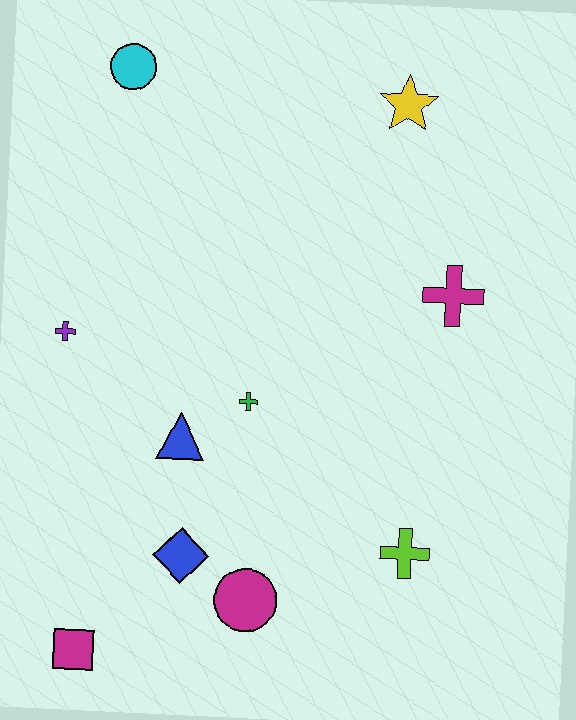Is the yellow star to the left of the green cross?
No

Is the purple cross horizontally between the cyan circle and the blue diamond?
No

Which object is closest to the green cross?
The blue triangle is closest to the green cross.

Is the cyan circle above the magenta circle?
Yes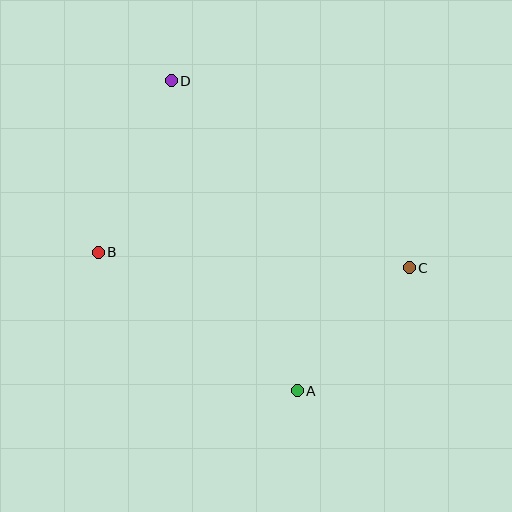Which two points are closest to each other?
Points A and C are closest to each other.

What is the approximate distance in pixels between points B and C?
The distance between B and C is approximately 311 pixels.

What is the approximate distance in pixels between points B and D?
The distance between B and D is approximately 186 pixels.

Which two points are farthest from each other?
Points A and D are farthest from each other.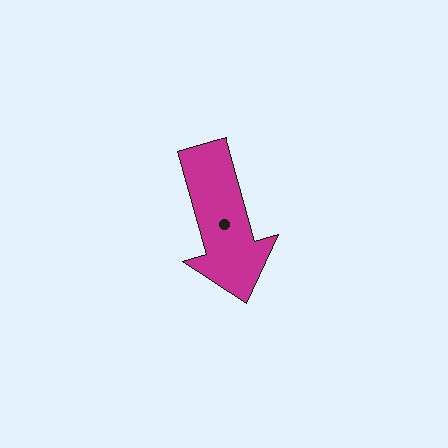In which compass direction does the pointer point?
South.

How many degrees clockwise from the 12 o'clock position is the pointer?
Approximately 164 degrees.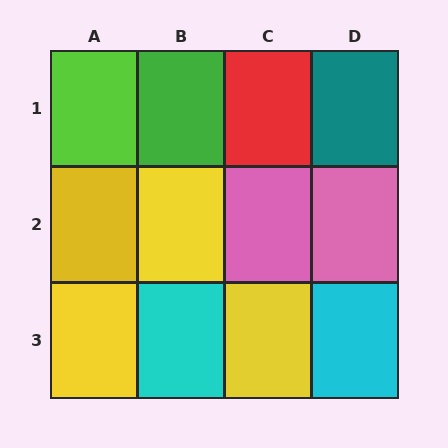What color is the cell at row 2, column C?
Pink.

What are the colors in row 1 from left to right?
Lime, green, red, teal.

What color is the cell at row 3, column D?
Cyan.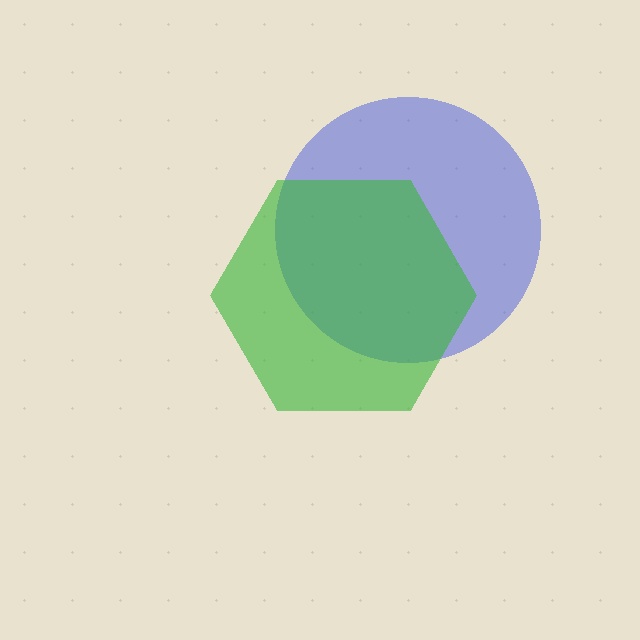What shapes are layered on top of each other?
The layered shapes are: a blue circle, a green hexagon.